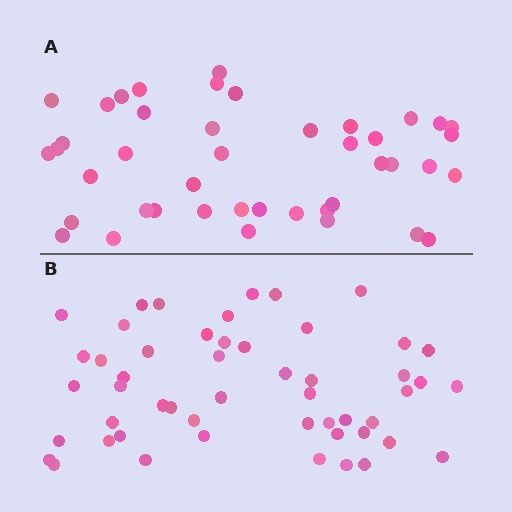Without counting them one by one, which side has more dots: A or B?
Region B (the bottom region) has more dots.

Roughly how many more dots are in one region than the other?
Region B has roughly 8 or so more dots than region A.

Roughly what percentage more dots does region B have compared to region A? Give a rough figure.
About 20% more.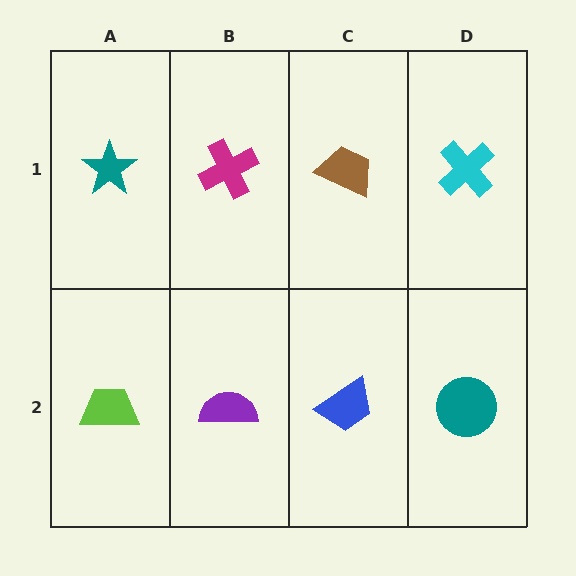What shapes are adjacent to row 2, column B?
A magenta cross (row 1, column B), a lime trapezoid (row 2, column A), a blue trapezoid (row 2, column C).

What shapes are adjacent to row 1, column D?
A teal circle (row 2, column D), a brown trapezoid (row 1, column C).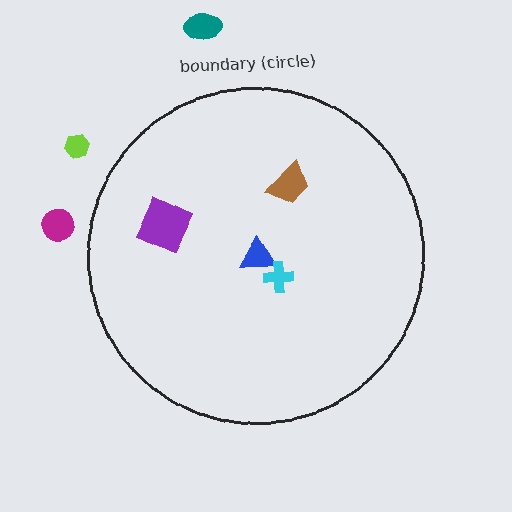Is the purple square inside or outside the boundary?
Inside.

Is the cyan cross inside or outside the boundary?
Inside.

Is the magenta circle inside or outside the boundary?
Outside.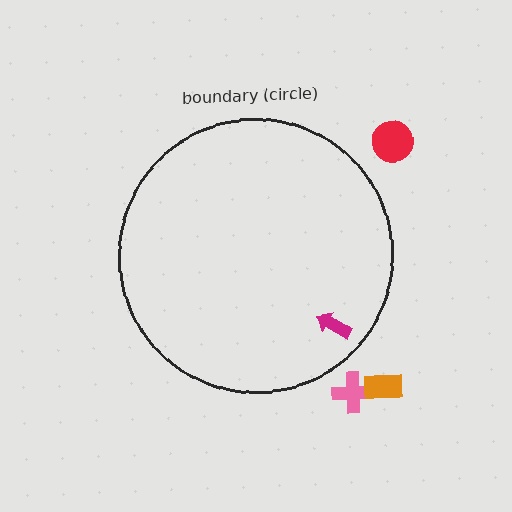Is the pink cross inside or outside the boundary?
Outside.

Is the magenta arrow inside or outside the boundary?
Inside.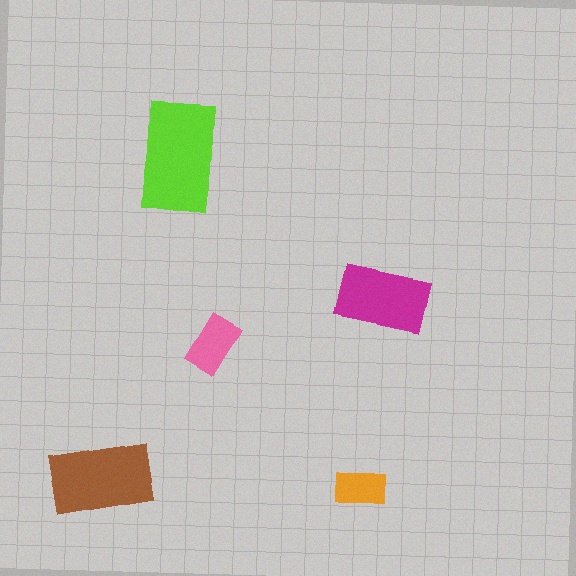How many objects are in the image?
There are 5 objects in the image.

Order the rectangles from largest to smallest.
the lime one, the brown one, the magenta one, the pink one, the orange one.